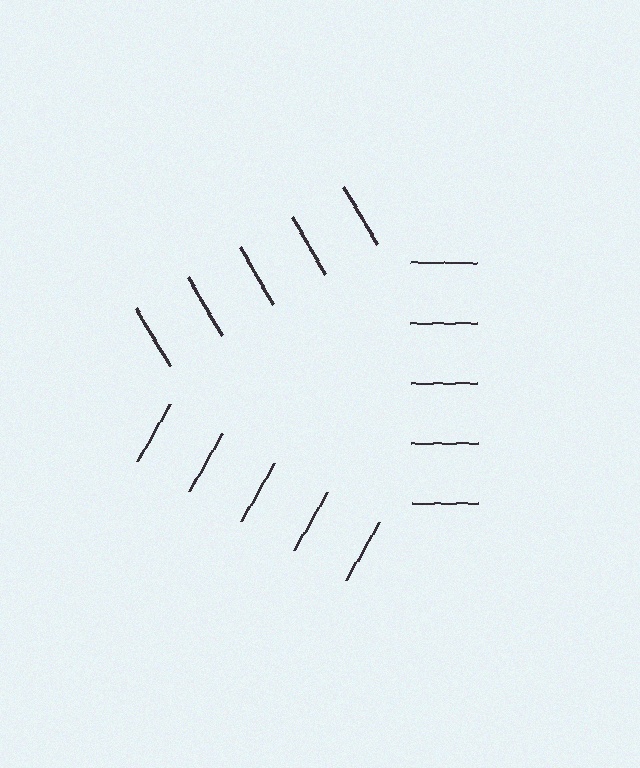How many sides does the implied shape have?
3 sides — the line-ends trace a triangle.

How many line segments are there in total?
15 — 5 along each of the 3 edges.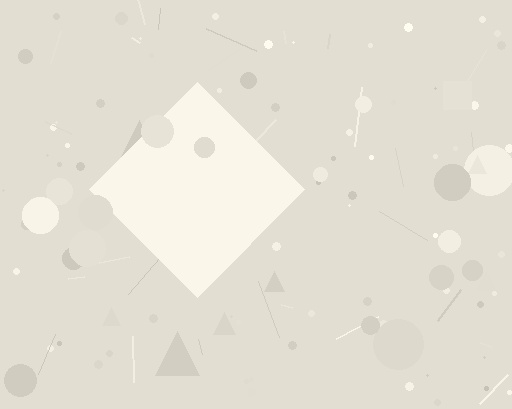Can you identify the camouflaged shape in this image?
The camouflaged shape is a diamond.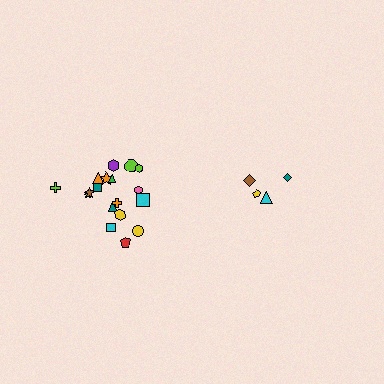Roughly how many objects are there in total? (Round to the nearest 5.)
Roughly 20 objects in total.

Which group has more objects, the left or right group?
The left group.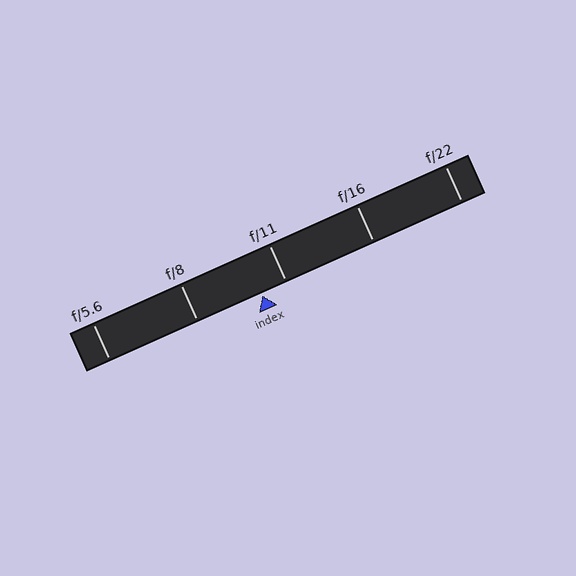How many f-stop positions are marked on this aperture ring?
There are 5 f-stop positions marked.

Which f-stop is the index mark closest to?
The index mark is closest to f/11.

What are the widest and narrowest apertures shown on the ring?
The widest aperture shown is f/5.6 and the narrowest is f/22.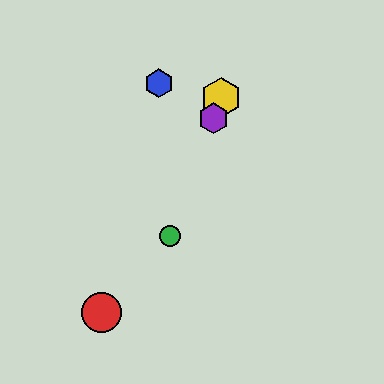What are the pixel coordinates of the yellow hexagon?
The yellow hexagon is at (221, 97).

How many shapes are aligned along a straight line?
3 shapes (the green circle, the yellow hexagon, the purple hexagon) are aligned along a straight line.